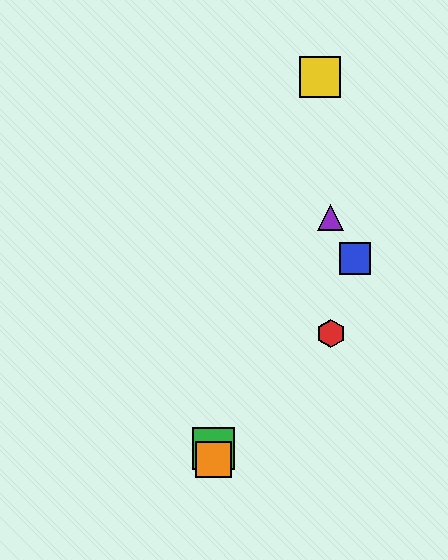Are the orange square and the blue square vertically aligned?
No, the orange square is at x≈214 and the blue square is at x≈355.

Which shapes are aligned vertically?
The green square, the orange square are aligned vertically.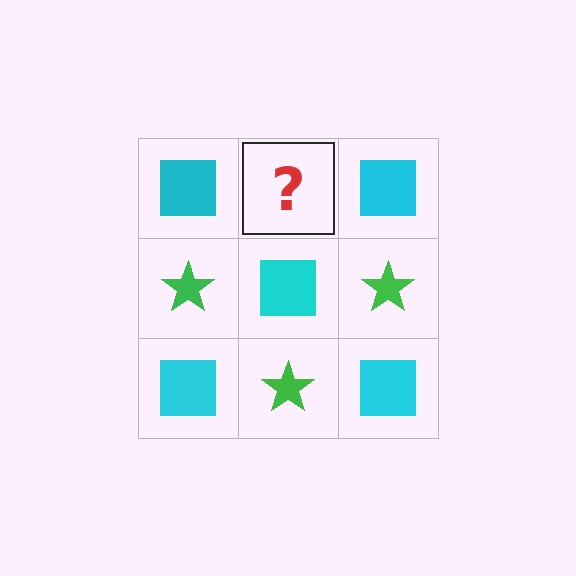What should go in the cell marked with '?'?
The missing cell should contain a green star.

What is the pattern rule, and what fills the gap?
The rule is that it alternates cyan square and green star in a checkerboard pattern. The gap should be filled with a green star.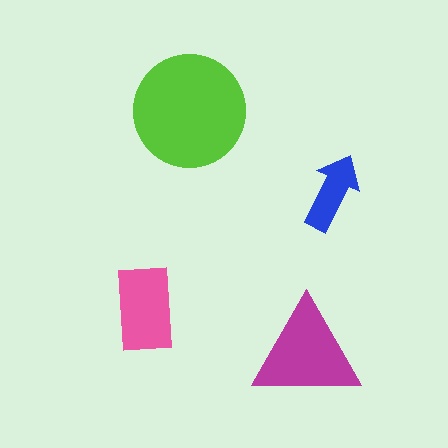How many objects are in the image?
There are 4 objects in the image.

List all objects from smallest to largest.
The blue arrow, the pink rectangle, the magenta triangle, the lime circle.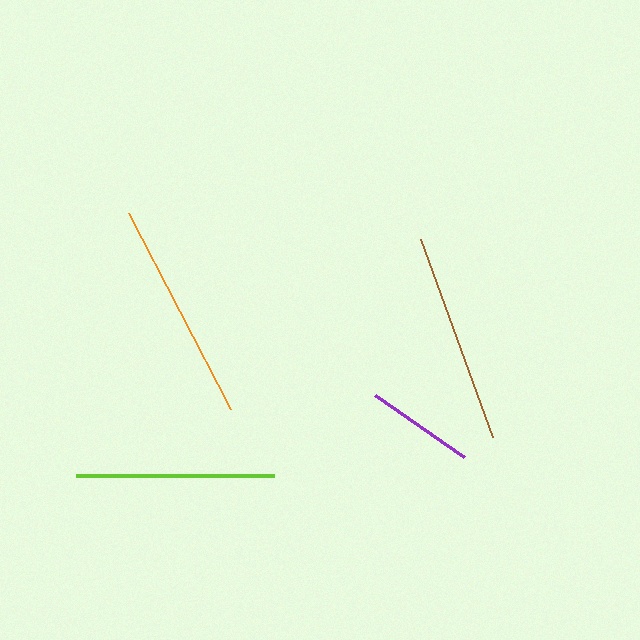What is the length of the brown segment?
The brown segment is approximately 211 pixels long.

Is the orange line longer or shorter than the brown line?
The orange line is longer than the brown line.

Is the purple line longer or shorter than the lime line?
The lime line is longer than the purple line.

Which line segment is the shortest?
The purple line is the shortest at approximately 108 pixels.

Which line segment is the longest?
The orange line is the longest at approximately 221 pixels.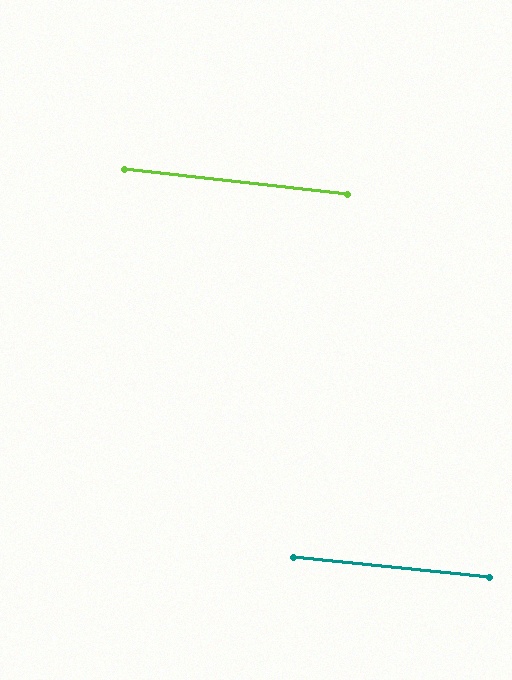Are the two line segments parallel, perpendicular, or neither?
Parallel — their directions differ by only 0.6°.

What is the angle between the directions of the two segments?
Approximately 1 degree.